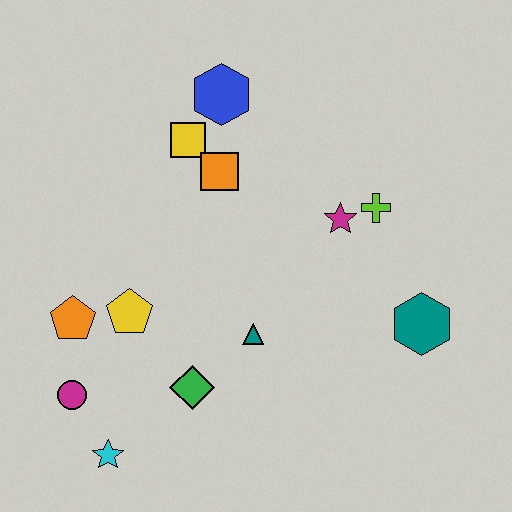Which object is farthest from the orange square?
The cyan star is farthest from the orange square.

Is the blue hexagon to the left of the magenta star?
Yes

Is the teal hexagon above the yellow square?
No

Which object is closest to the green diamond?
The teal triangle is closest to the green diamond.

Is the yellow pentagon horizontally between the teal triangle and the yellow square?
No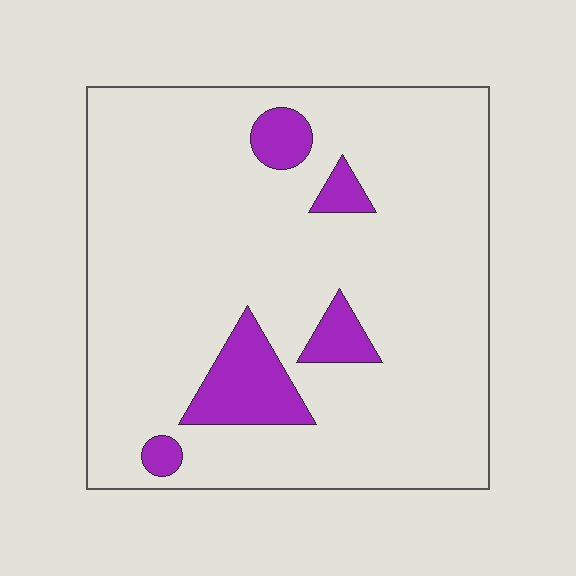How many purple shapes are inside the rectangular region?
5.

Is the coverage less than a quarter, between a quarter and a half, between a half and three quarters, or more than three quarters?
Less than a quarter.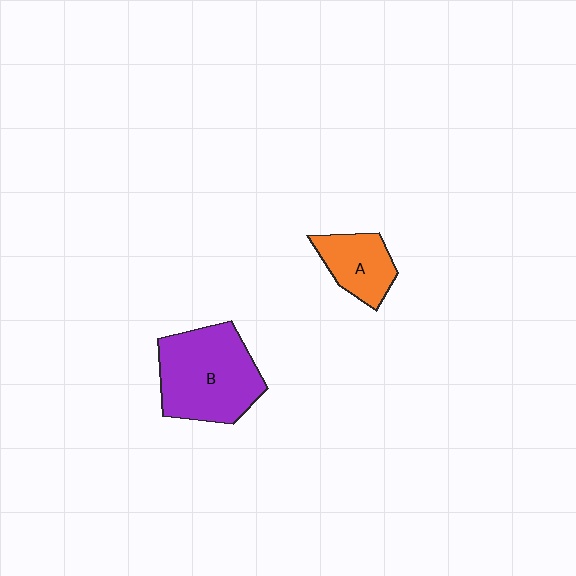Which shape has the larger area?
Shape B (purple).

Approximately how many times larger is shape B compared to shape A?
Approximately 2.0 times.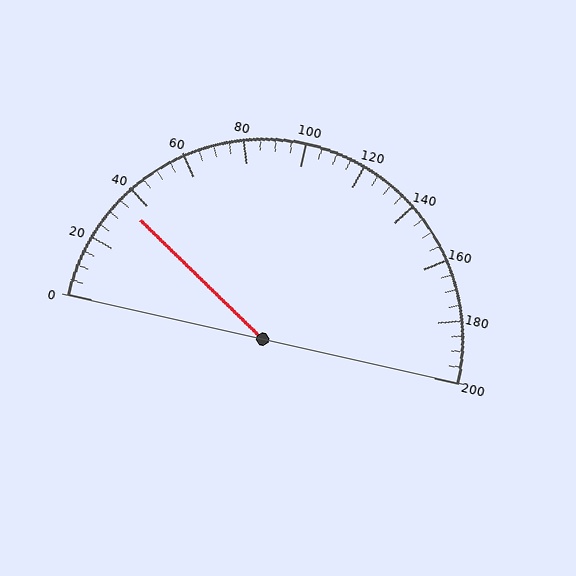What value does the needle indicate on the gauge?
The needle indicates approximately 35.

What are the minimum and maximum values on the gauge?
The gauge ranges from 0 to 200.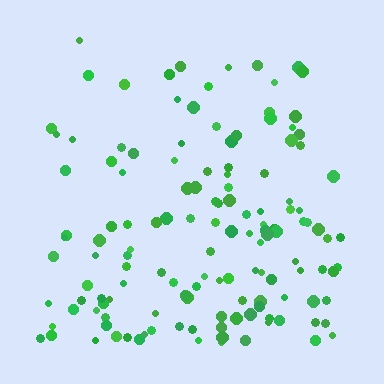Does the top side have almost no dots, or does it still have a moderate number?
Still a moderate number, just noticeably fewer than the bottom.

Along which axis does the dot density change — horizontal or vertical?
Vertical.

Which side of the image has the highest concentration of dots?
The bottom.